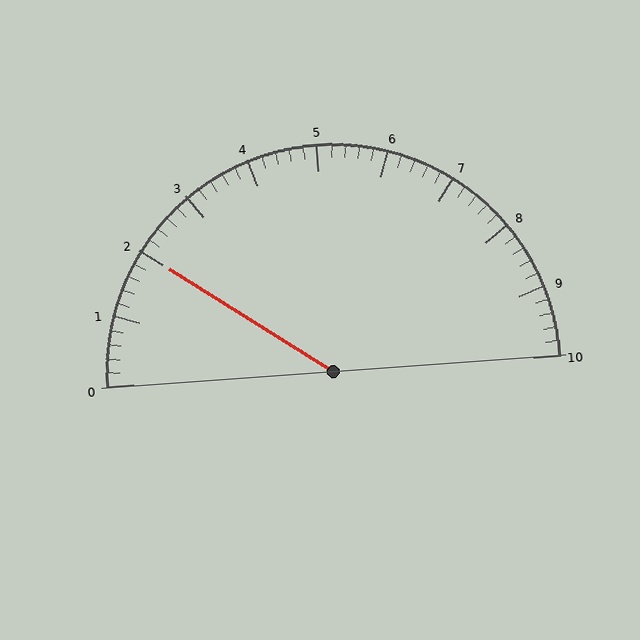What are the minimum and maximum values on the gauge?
The gauge ranges from 0 to 10.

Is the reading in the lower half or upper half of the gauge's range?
The reading is in the lower half of the range (0 to 10).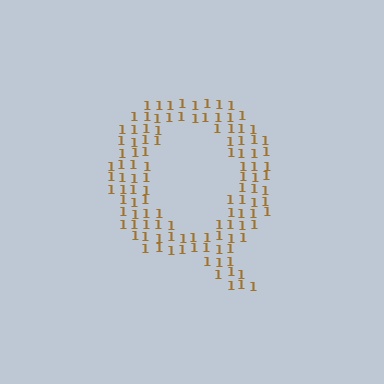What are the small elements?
The small elements are digit 1's.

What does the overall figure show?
The overall figure shows the letter Q.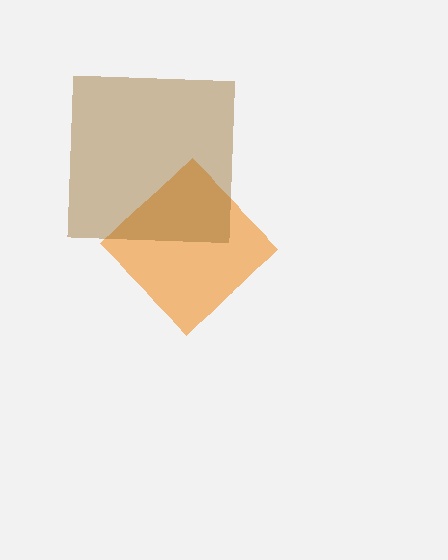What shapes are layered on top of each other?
The layered shapes are: an orange diamond, a brown square.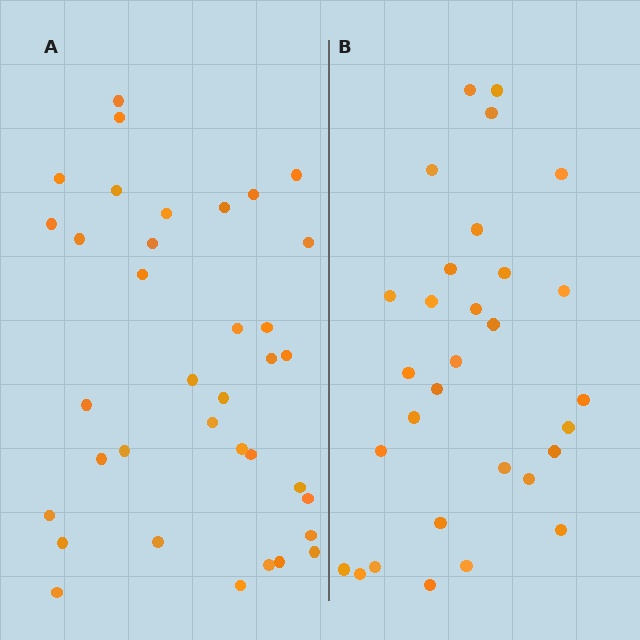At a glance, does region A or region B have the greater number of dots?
Region A (the left region) has more dots.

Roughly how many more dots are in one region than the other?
Region A has about 6 more dots than region B.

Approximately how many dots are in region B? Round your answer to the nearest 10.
About 30 dots.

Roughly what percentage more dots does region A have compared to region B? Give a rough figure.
About 20% more.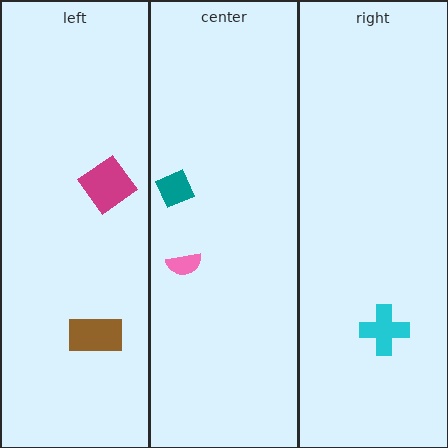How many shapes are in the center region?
2.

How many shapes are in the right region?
1.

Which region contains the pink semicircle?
The center region.